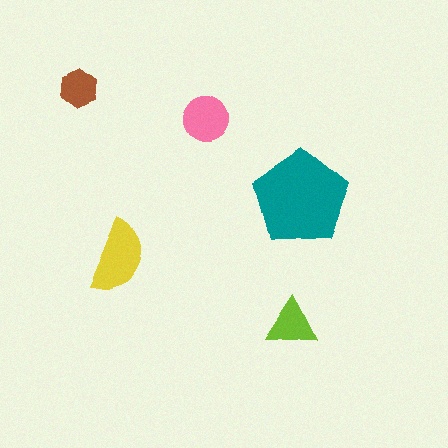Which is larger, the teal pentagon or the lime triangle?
The teal pentagon.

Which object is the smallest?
The brown hexagon.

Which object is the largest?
The teal pentagon.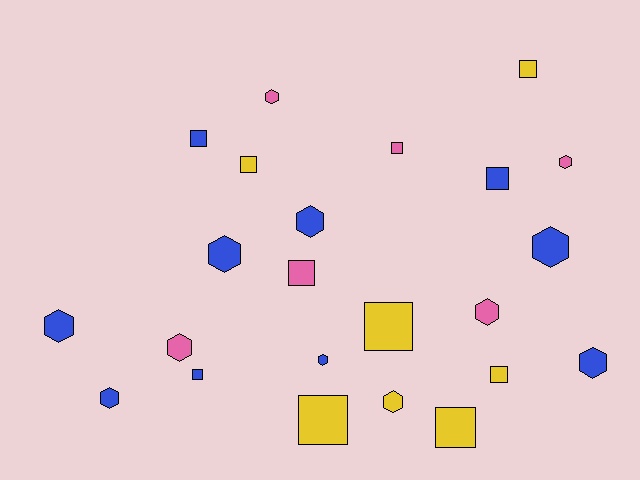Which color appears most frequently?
Blue, with 10 objects.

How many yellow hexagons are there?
There is 1 yellow hexagon.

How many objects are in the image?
There are 23 objects.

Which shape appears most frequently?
Hexagon, with 12 objects.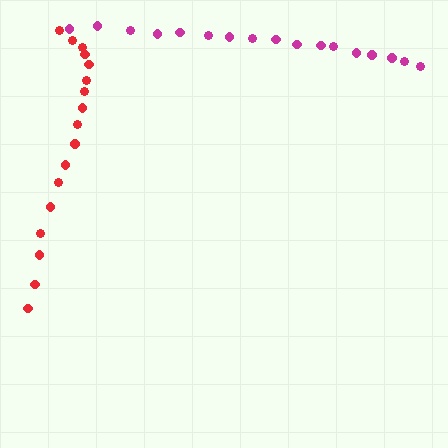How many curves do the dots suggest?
There are 2 distinct paths.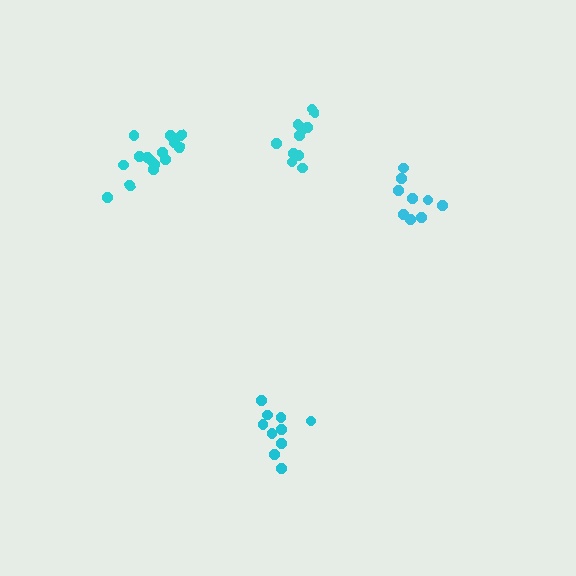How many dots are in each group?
Group 1: 9 dots, Group 2: 11 dots, Group 3: 10 dots, Group 4: 15 dots (45 total).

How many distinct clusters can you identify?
There are 4 distinct clusters.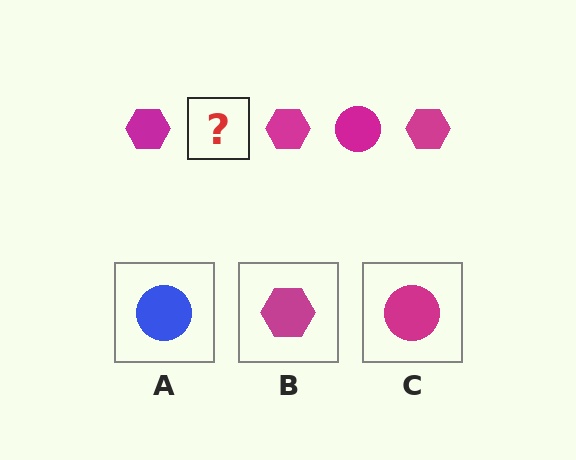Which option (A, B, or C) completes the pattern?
C.